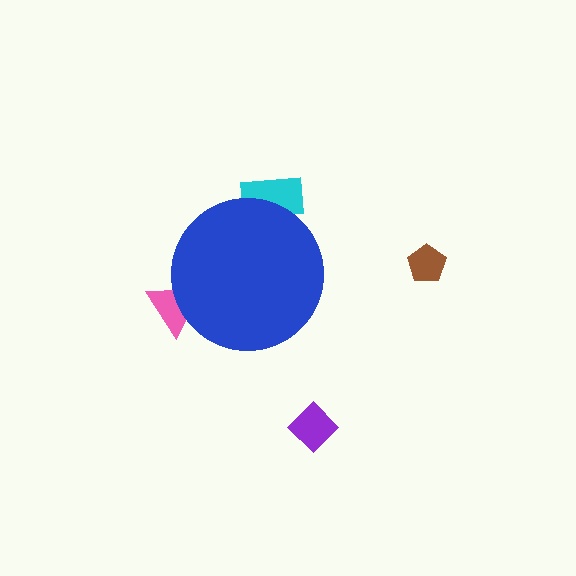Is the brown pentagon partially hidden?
No, the brown pentagon is fully visible.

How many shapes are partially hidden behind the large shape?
2 shapes are partially hidden.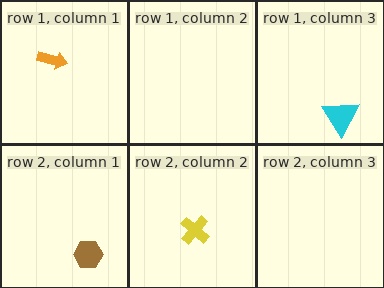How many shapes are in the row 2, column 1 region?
1.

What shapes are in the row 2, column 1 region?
The brown hexagon.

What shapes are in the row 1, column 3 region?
The cyan triangle.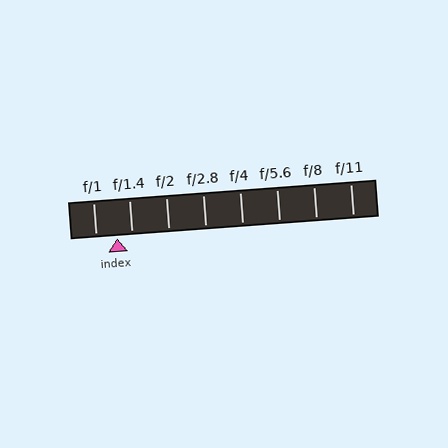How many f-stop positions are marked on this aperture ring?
There are 8 f-stop positions marked.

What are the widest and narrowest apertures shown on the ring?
The widest aperture shown is f/1 and the narrowest is f/11.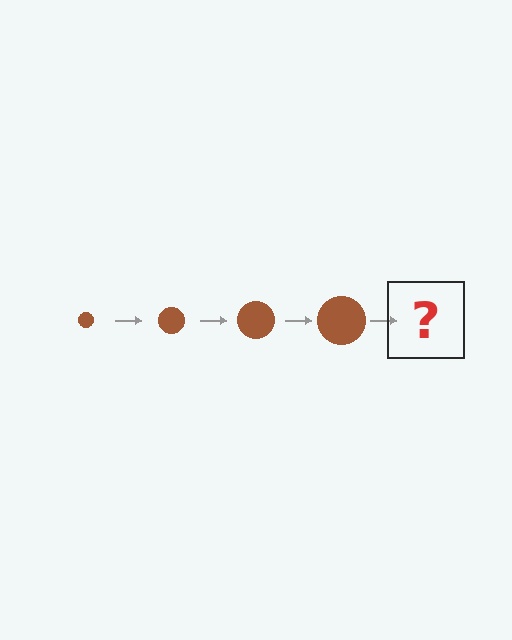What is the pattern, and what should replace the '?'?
The pattern is that the circle gets progressively larger each step. The '?' should be a brown circle, larger than the previous one.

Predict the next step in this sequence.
The next step is a brown circle, larger than the previous one.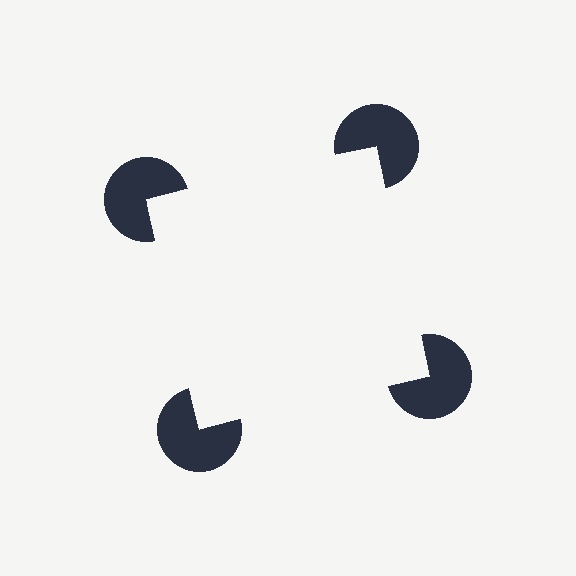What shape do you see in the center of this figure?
An illusory square — its edges are inferred from the aligned wedge cuts in the pac-man discs, not physically drawn.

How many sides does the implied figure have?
4 sides.